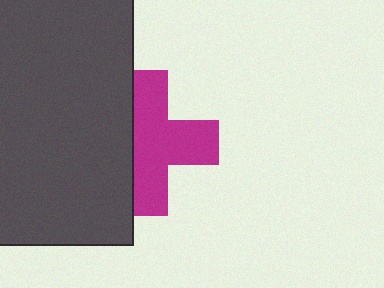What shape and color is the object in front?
The object in front is a dark gray rectangle.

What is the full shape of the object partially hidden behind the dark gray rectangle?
The partially hidden object is a magenta cross.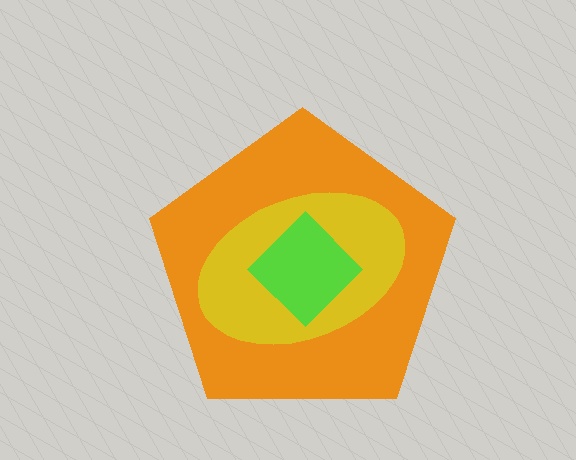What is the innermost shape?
The lime diamond.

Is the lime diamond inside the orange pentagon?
Yes.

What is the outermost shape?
The orange pentagon.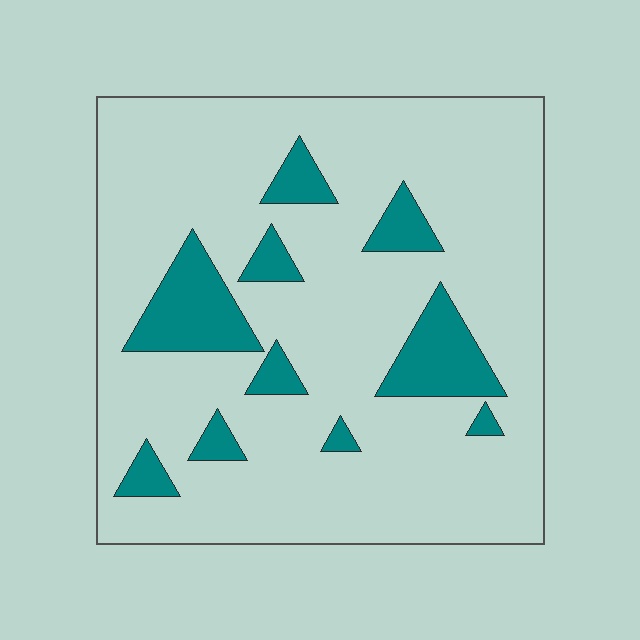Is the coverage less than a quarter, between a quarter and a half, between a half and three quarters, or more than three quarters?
Less than a quarter.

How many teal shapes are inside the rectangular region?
10.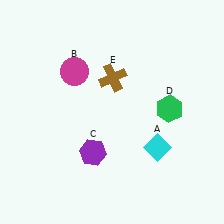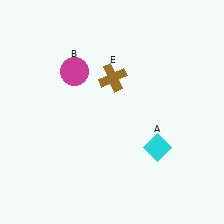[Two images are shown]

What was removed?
The purple hexagon (C), the green hexagon (D) were removed in Image 2.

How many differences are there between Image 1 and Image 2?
There are 2 differences between the two images.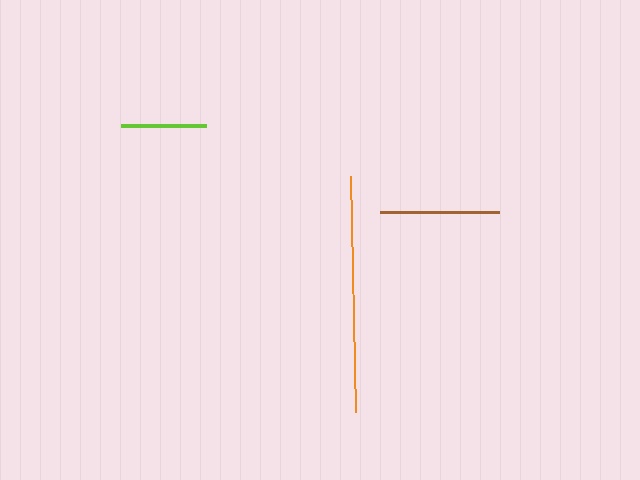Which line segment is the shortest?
The lime line is the shortest at approximately 86 pixels.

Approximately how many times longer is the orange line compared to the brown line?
The orange line is approximately 2.0 times the length of the brown line.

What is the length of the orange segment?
The orange segment is approximately 236 pixels long.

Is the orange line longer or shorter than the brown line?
The orange line is longer than the brown line.